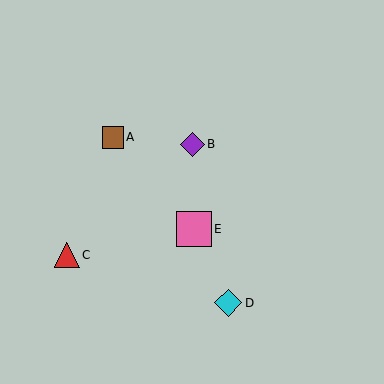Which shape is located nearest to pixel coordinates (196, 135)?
The purple diamond (labeled B) at (192, 144) is nearest to that location.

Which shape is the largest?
The pink square (labeled E) is the largest.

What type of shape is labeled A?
Shape A is a brown square.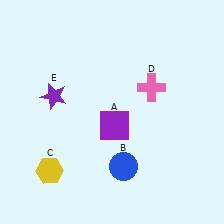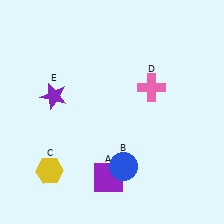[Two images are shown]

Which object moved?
The purple square (A) moved down.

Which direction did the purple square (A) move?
The purple square (A) moved down.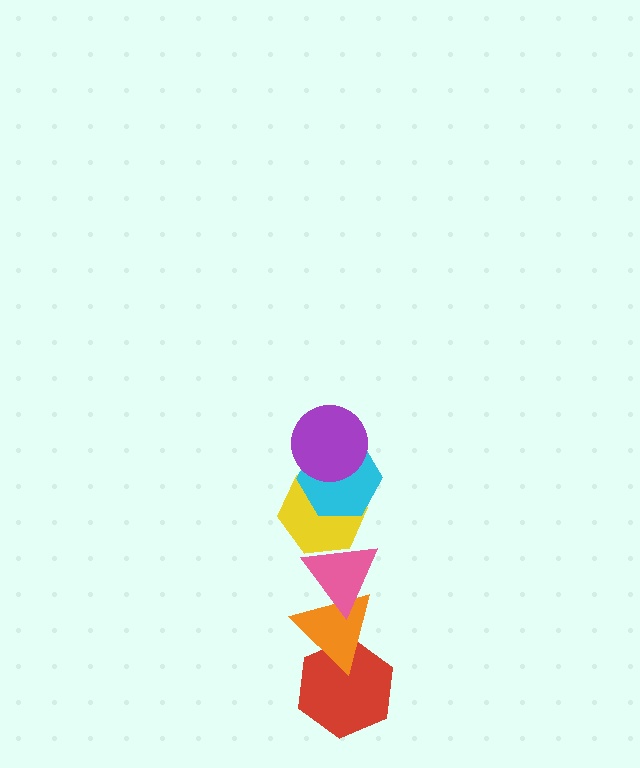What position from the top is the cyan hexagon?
The cyan hexagon is 2nd from the top.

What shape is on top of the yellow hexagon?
The cyan hexagon is on top of the yellow hexagon.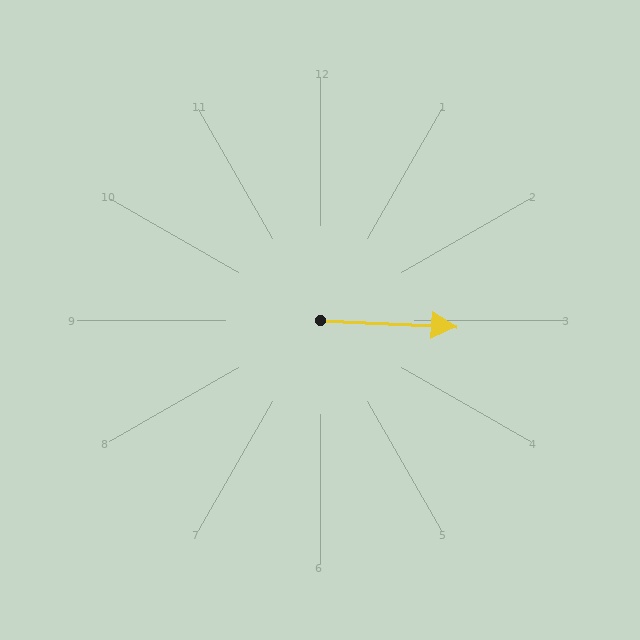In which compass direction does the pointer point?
East.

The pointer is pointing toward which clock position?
Roughly 3 o'clock.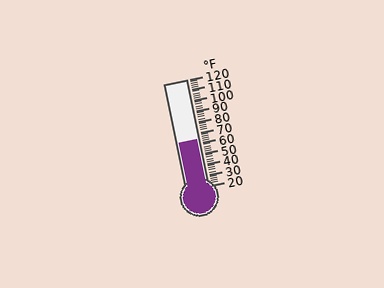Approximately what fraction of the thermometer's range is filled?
The thermometer is filled to approximately 45% of its range.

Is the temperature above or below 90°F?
The temperature is below 90°F.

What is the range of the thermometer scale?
The thermometer scale ranges from 20°F to 120°F.